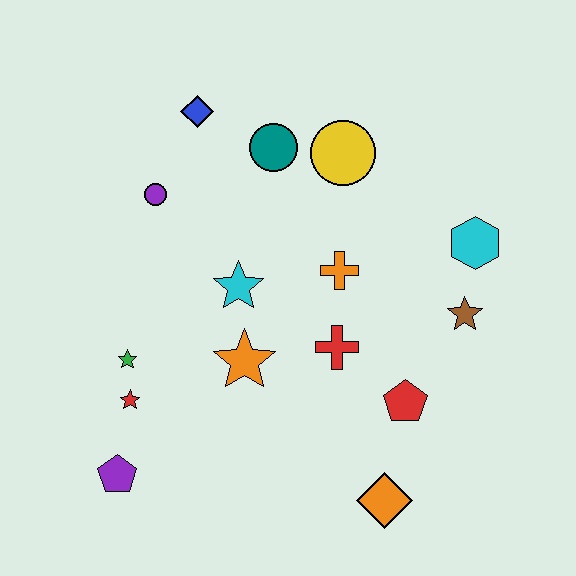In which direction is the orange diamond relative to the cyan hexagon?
The orange diamond is below the cyan hexagon.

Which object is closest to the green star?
The red star is closest to the green star.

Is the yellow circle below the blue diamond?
Yes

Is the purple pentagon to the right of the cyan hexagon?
No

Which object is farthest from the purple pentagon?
The cyan hexagon is farthest from the purple pentagon.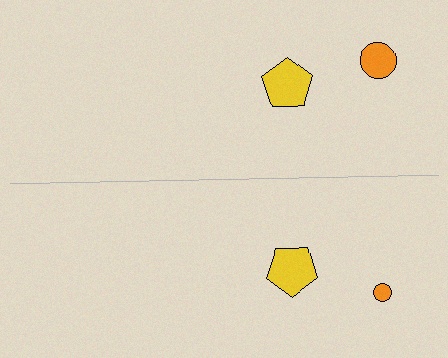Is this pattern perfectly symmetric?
No, the pattern is not perfectly symmetric. The orange circle on the bottom side has a different size than its mirror counterpart.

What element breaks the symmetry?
The orange circle on the bottom side has a different size than its mirror counterpart.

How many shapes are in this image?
There are 4 shapes in this image.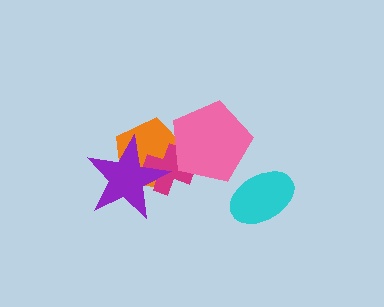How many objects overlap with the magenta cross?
3 objects overlap with the magenta cross.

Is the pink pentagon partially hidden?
No, no other shape covers it.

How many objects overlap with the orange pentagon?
3 objects overlap with the orange pentagon.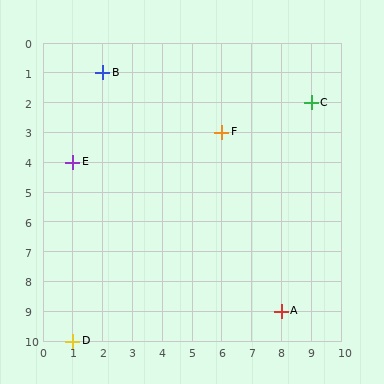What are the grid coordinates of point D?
Point D is at grid coordinates (1, 10).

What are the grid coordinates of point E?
Point E is at grid coordinates (1, 4).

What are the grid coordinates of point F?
Point F is at grid coordinates (6, 3).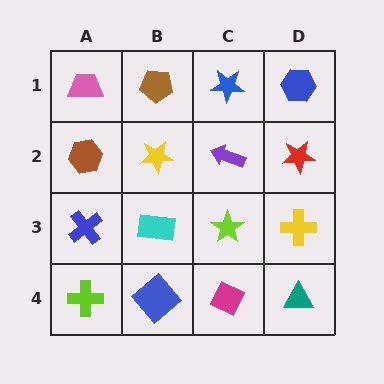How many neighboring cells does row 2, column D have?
3.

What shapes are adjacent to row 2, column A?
A pink trapezoid (row 1, column A), a blue cross (row 3, column A), a yellow star (row 2, column B).